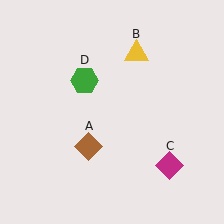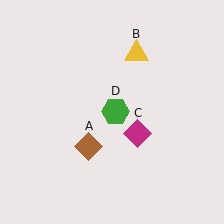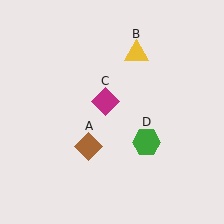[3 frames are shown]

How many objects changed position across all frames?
2 objects changed position: magenta diamond (object C), green hexagon (object D).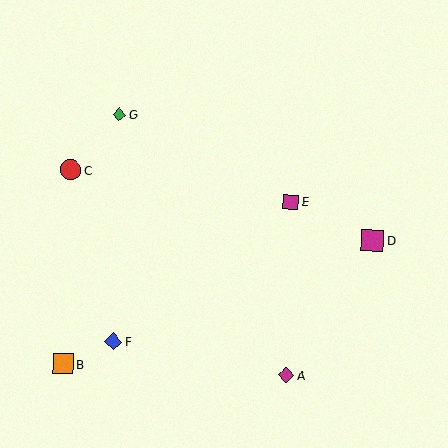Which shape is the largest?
The magenta square (labeled D) is the largest.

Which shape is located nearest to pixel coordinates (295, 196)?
The magenta square (labeled E) at (291, 202) is nearest to that location.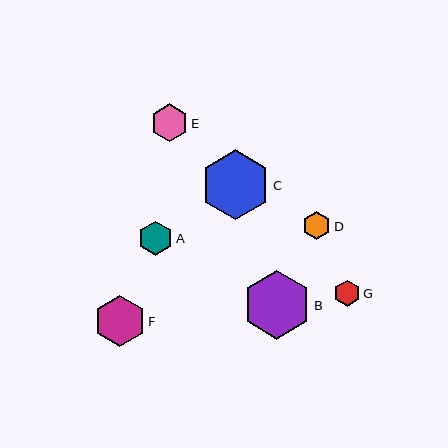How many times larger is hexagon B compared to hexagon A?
Hexagon B is approximately 2.0 times the size of hexagon A.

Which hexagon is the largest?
Hexagon C is the largest with a size of approximately 70 pixels.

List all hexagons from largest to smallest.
From largest to smallest: C, B, F, E, A, D, G.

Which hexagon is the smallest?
Hexagon G is the smallest with a size of approximately 26 pixels.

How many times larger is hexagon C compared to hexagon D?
Hexagon C is approximately 2.5 times the size of hexagon D.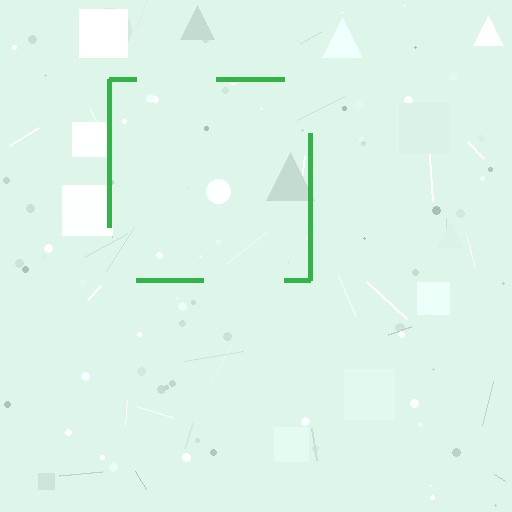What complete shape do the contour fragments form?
The contour fragments form a square.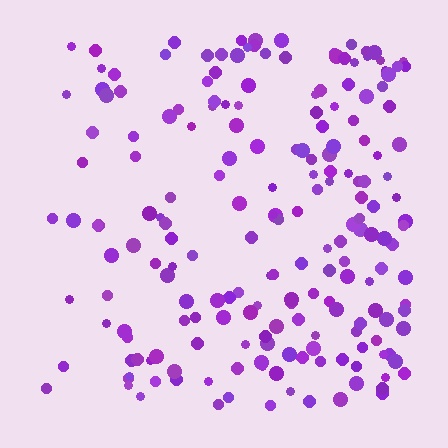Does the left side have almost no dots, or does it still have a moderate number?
Still a moderate number, just noticeably fewer than the right.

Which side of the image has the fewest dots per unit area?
The left.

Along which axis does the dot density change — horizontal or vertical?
Horizontal.